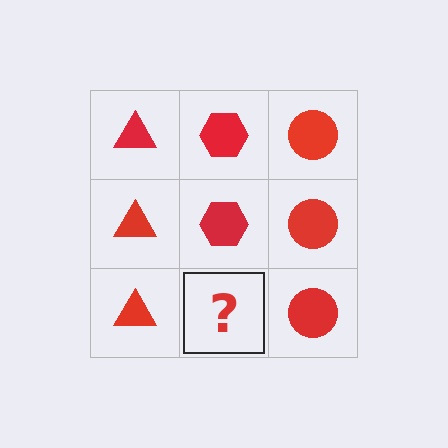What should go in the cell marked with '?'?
The missing cell should contain a red hexagon.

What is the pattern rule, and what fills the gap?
The rule is that each column has a consistent shape. The gap should be filled with a red hexagon.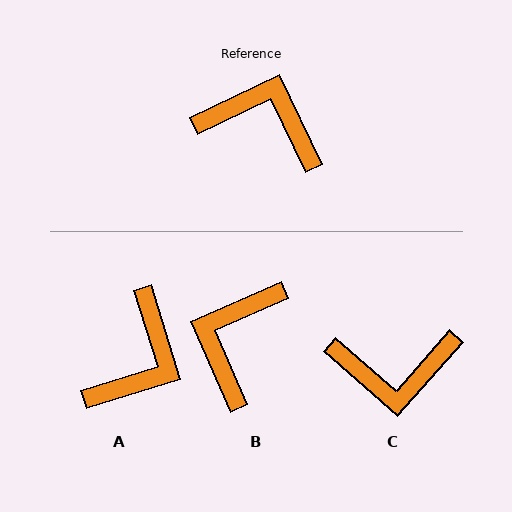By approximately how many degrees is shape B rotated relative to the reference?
Approximately 88 degrees counter-clockwise.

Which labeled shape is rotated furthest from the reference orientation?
C, about 157 degrees away.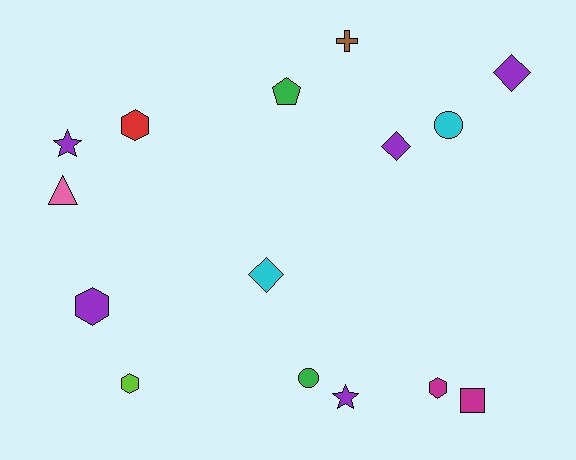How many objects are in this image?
There are 15 objects.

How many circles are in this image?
There are 2 circles.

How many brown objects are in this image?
There is 1 brown object.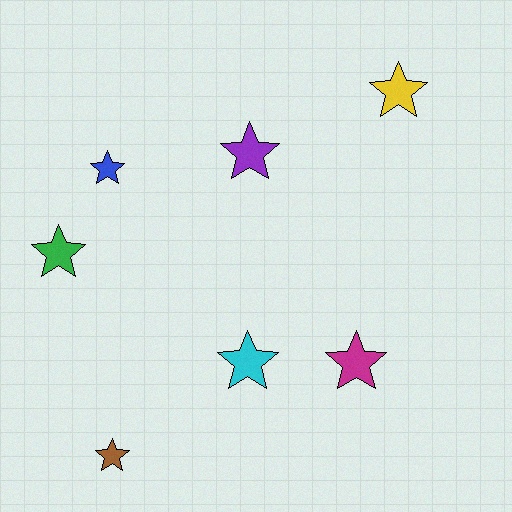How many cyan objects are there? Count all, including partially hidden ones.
There is 1 cyan object.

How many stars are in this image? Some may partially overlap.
There are 7 stars.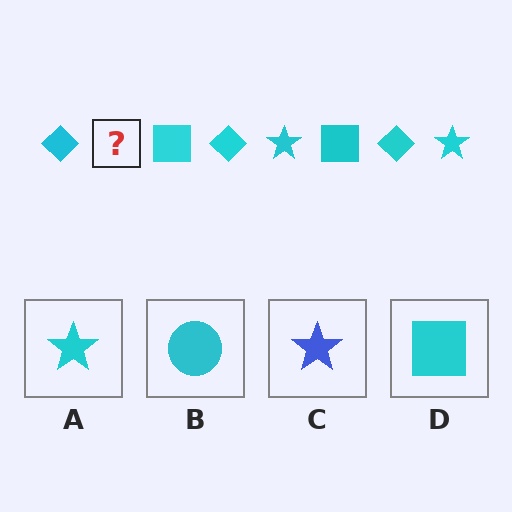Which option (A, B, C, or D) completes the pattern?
A.